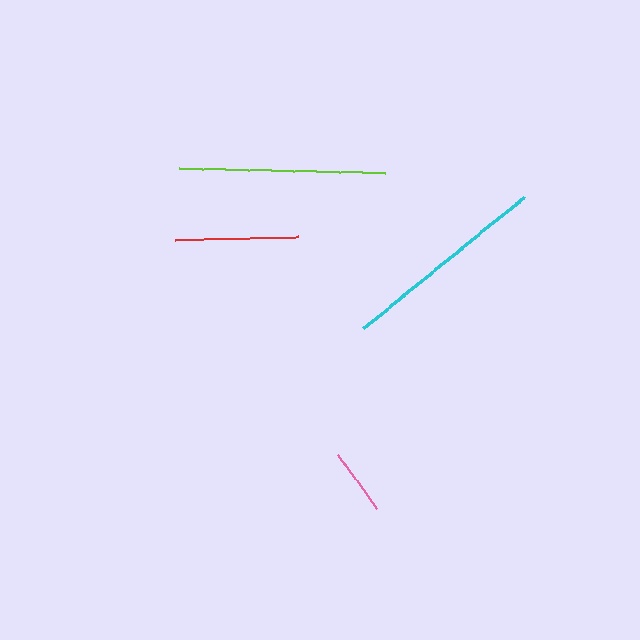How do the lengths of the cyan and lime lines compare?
The cyan and lime lines are approximately the same length.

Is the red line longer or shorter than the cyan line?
The cyan line is longer than the red line.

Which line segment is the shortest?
The pink line is the shortest at approximately 66 pixels.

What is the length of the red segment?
The red segment is approximately 123 pixels long.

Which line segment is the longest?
The cyan line is the longest at approximately 209 pixels.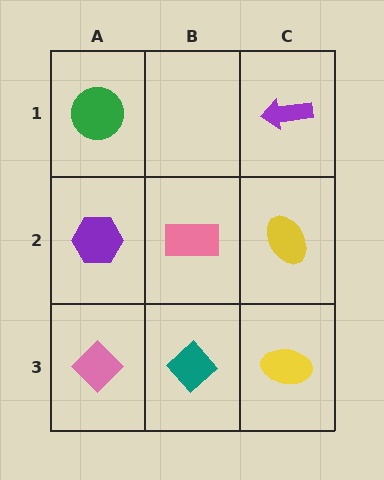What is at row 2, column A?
A purple hexagon.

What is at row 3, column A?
A pink diamond.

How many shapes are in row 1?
2 shapes.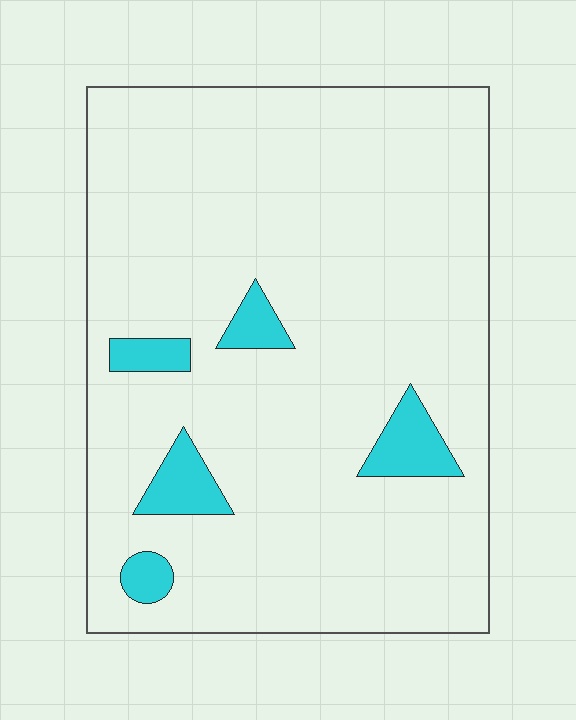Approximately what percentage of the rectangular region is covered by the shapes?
Approximately 10%.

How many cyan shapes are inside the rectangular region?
5.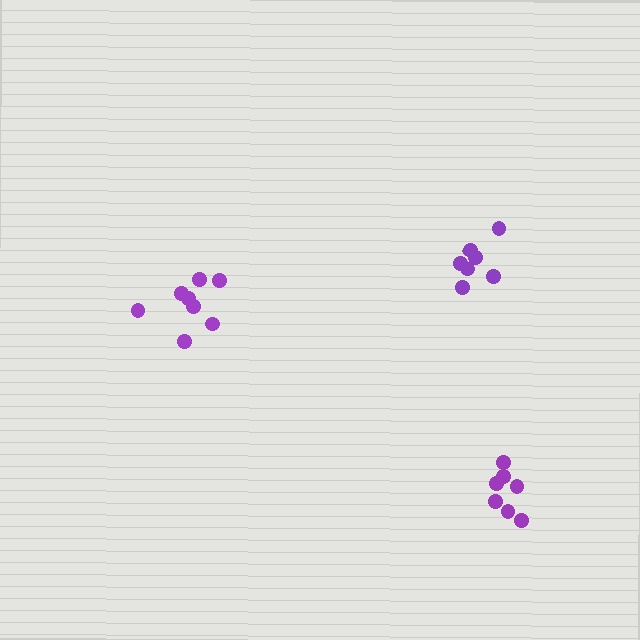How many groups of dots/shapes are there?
There are 3 groups.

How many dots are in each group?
Group 1: 7 dots, Group 2: 8 dots, Group 3: 7 dots (22 total).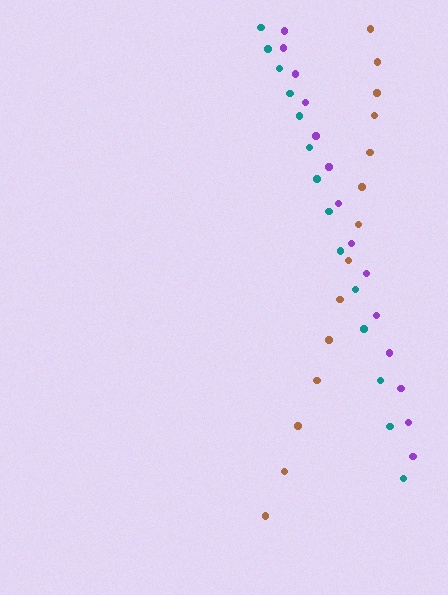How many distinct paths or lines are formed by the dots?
There are 3 distinct paths.